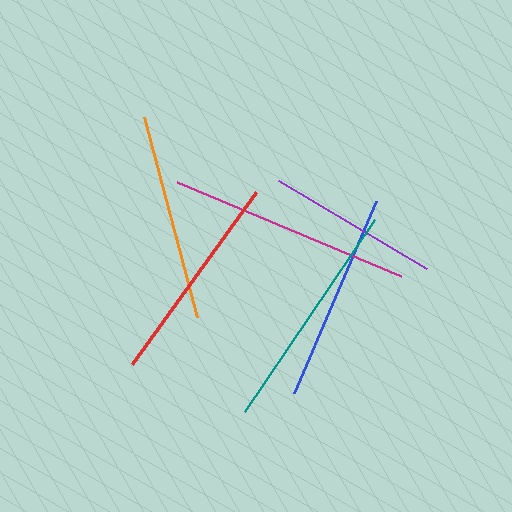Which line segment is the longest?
The magenta line is the longest at approximately 244 pixels.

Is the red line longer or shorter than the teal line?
The teal line is longer than the red line.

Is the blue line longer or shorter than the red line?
The red line is longer than the blue line.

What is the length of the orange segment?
The orange segment is approximately 207 pixels long.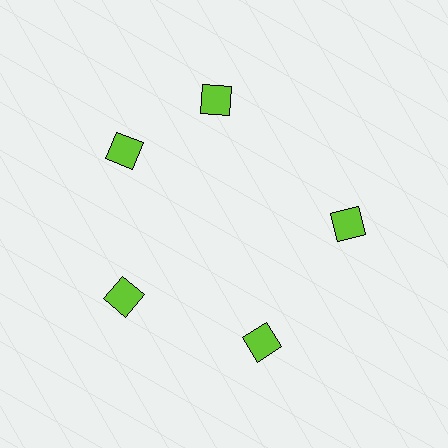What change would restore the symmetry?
The symmetry would be restored by rotating it back into even spacing with its neighbors so that all 5 squares sit at equal angles and equal distance from the center.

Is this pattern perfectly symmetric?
No. The 5 lime squares are arranged in a ring, but one element near the 1 o'clock position is rotated out of alignment along the ring, breaking the 5-fold rotational symmetry.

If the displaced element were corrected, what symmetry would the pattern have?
It would have 5-fold rotational symmetry — the pattern would map onto itself every 72 degrees.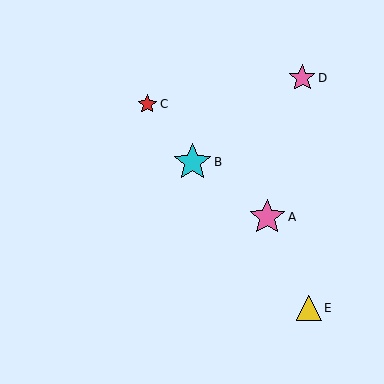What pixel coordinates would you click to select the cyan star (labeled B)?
Click at (193, 162) to select the cyan star B.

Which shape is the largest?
The cyan star (labeled B) is the largest.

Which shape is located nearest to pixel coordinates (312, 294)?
The yellow triangle (labeled E) at (309, 308) is nearest to that location.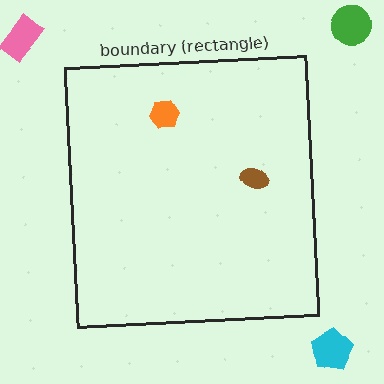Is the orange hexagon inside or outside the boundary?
Inside.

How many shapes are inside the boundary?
2 inside, 3 outside.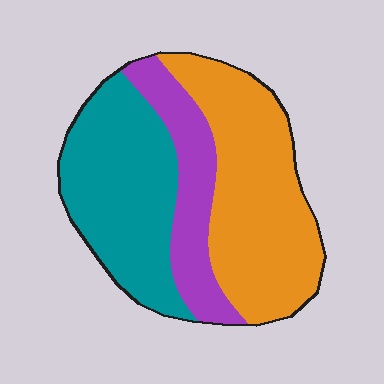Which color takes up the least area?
Purple, at roughly 20%.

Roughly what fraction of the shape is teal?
Teal covers about 35% of the shape.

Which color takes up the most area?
Orange, at roughly 45%.